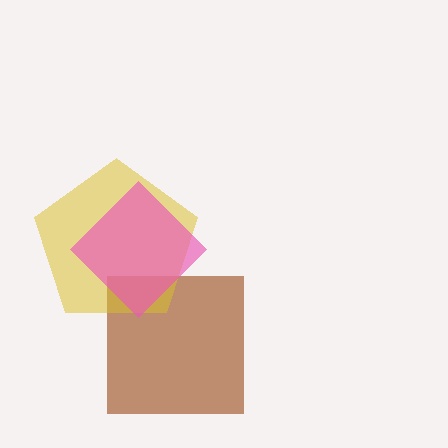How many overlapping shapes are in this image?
There are 3 overlapping shapes in the image.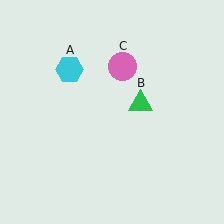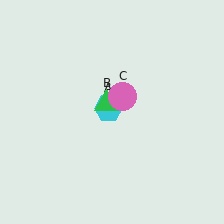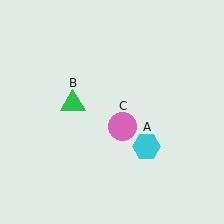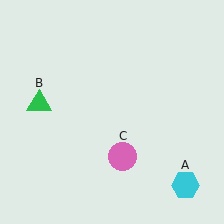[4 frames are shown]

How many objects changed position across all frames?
3 objects changed position: cyan hexagon (object A), green triangle (object B), pink circle (object C).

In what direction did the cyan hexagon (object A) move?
The cyan hexagon (object A) moved down and to the right.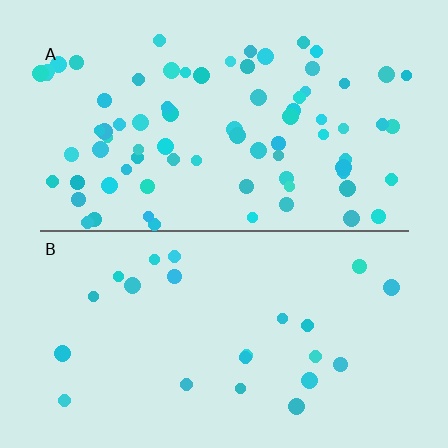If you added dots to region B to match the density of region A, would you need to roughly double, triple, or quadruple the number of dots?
Approximately triple.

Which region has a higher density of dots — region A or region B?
A (the top).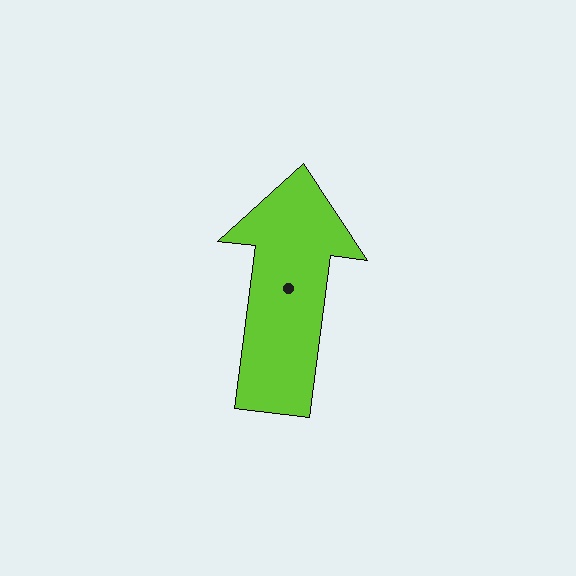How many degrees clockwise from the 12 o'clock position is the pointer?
Approximately 7 degrees.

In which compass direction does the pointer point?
North.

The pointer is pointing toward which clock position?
Roughly 12 o'clock.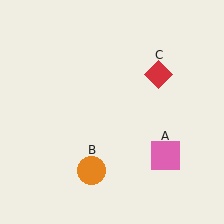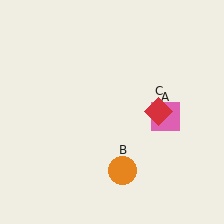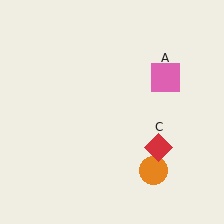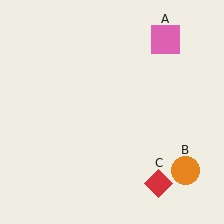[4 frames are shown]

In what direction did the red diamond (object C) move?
The red diamond (object C) moved down.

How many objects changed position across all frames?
3 objects changed position: pink square (object A), orange circle (object B), red diamond (object C).